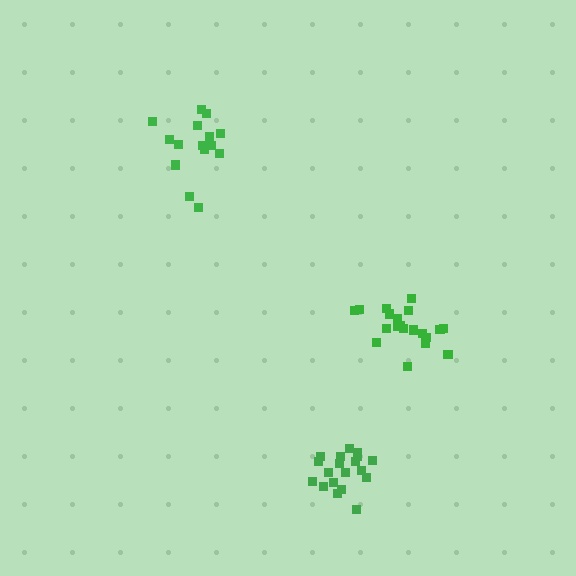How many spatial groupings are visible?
There are 3 spatial groupings.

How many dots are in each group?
Group 1: 19 dots, Group 2: 15 dots, Group 3: 20 dots (54 total).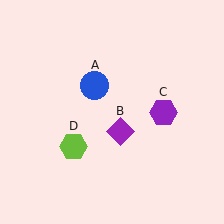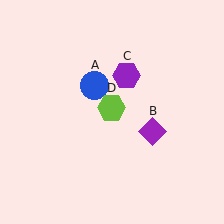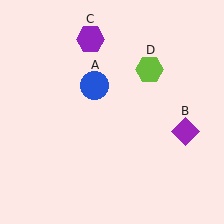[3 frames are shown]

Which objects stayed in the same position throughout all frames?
Blue circle (object A) remained stationary.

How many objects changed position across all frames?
3 objects changed position: purple diamond (object B), purple hexagon (object C), lime hexagon (object D).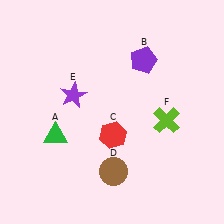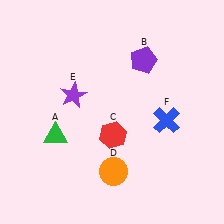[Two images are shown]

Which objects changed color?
D changed from brown to orange. F changed from lime to blue.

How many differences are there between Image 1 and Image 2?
There are 2 differences between the two images.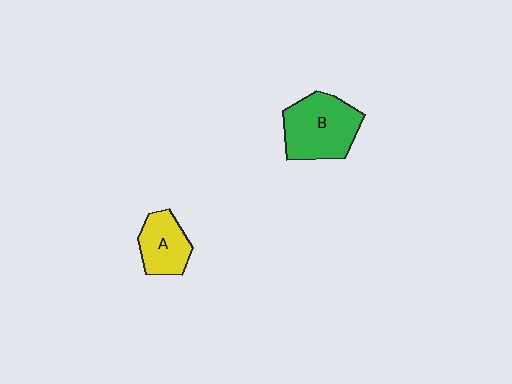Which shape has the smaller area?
Shape A (yellow).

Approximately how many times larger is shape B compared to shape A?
Approximately 1.6 times.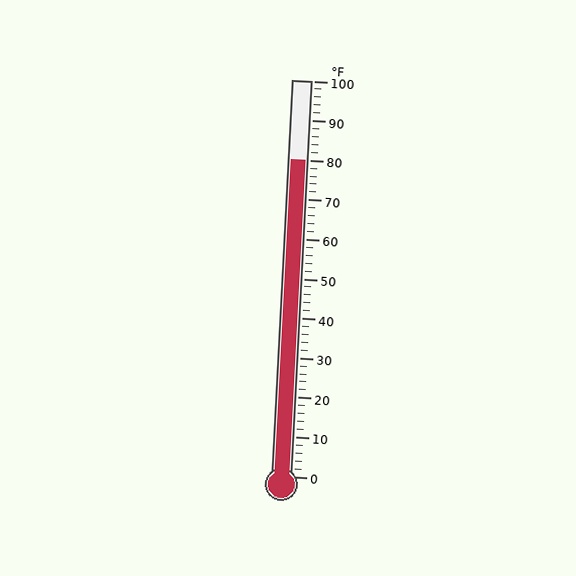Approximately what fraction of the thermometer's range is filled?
The thermometer is filled to approximately 80% of its range.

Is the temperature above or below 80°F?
The temperature is at 80°F.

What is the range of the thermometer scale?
The thermometer scale ranges from 0°F to 100°F.